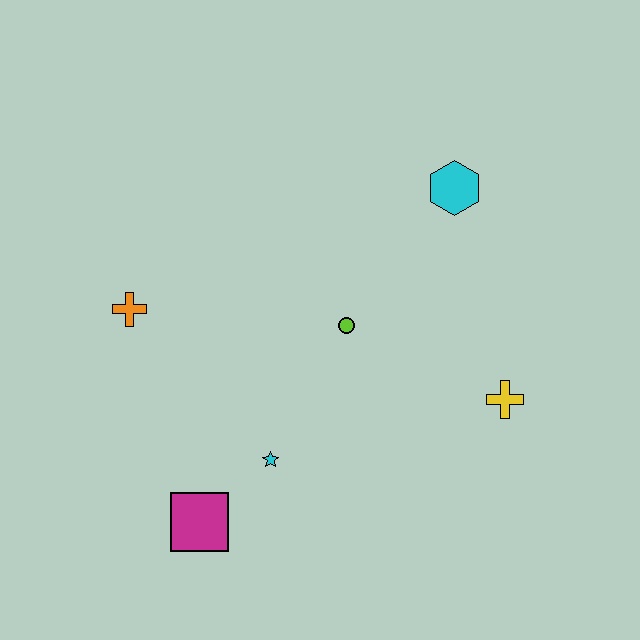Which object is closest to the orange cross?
The cyan star is closest to the orange cross.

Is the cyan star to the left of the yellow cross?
Yes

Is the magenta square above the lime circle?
No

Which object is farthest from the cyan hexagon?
The magenta square is farthest from the cyan hexagon.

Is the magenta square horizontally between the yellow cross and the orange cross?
Yes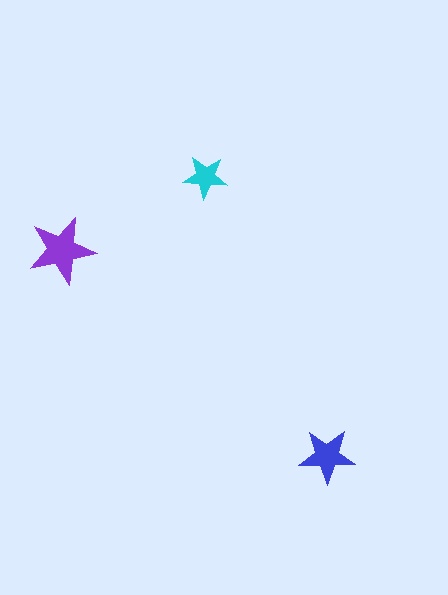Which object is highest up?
The cyan star is topmost.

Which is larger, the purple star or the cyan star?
The purple one.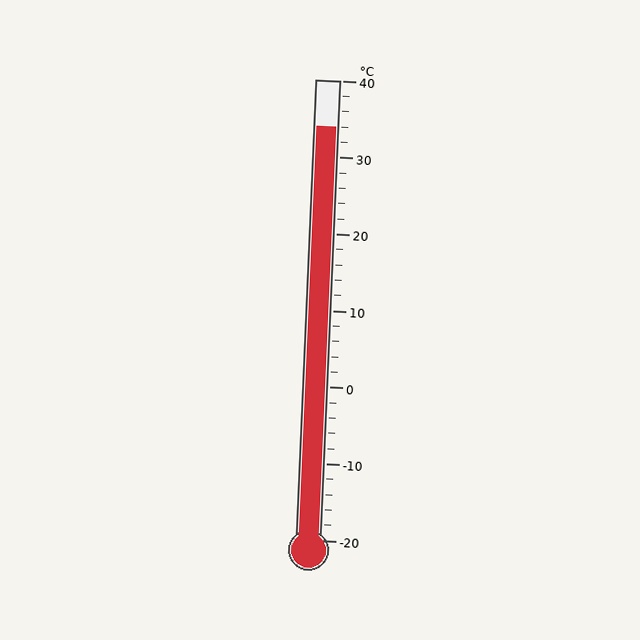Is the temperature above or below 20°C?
The temperature is above 20°C.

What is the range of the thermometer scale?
The thermometer scale ranges from -20°C to 40°C.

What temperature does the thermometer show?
The thermometer shows approximately 34°C.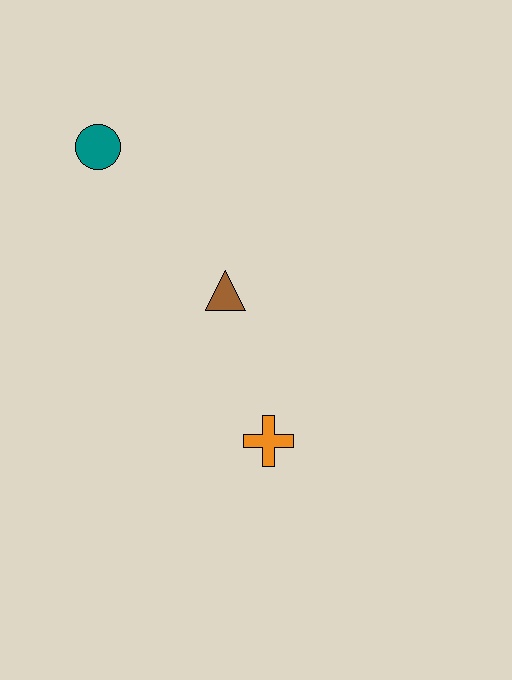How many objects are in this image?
There are 3 objects.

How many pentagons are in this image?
There are no pentagons.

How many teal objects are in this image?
There is 1 teal object.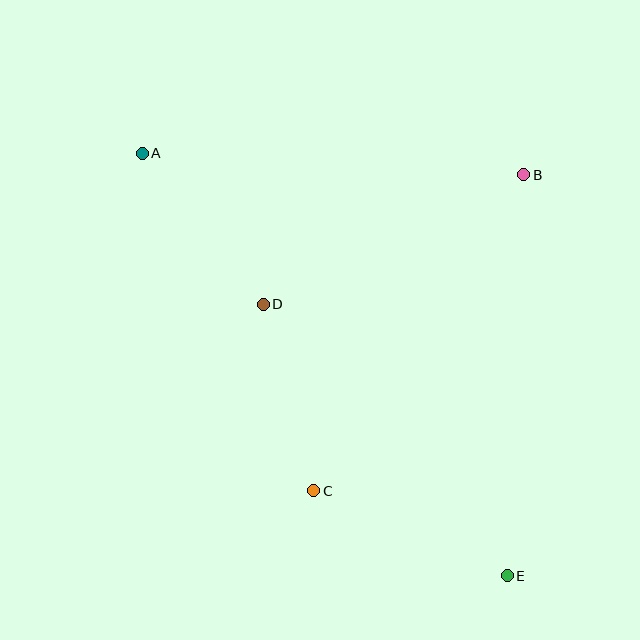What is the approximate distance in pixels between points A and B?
The distance between A and B is approximately 382 pixels.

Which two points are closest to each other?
Points C and D are closest to each other.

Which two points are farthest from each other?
Points A and E are farthest from each other.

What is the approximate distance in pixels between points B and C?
The distance between B and C is approximately 379 pixels.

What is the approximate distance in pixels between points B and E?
The distance between B and E is approximately 401 pixels.